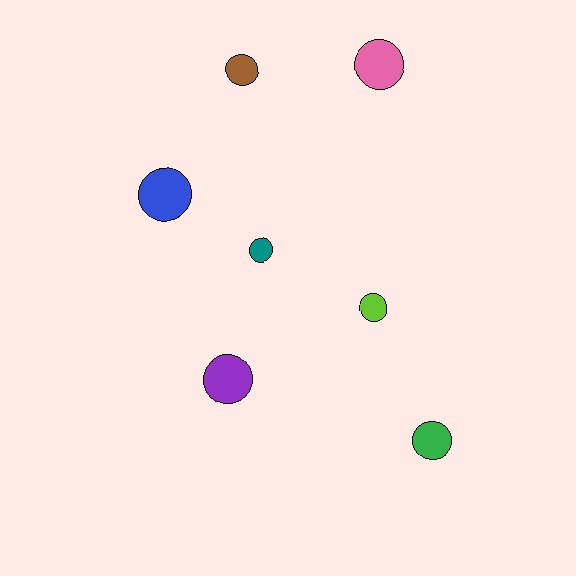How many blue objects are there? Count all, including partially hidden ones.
There is 1 blue object.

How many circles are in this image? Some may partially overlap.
There are 7 circles.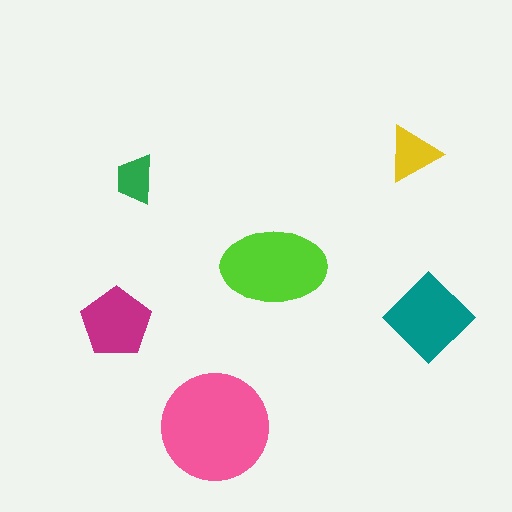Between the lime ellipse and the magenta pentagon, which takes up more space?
The lime ellipse.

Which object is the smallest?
The green trapezoid.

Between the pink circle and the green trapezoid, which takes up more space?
The pink circle.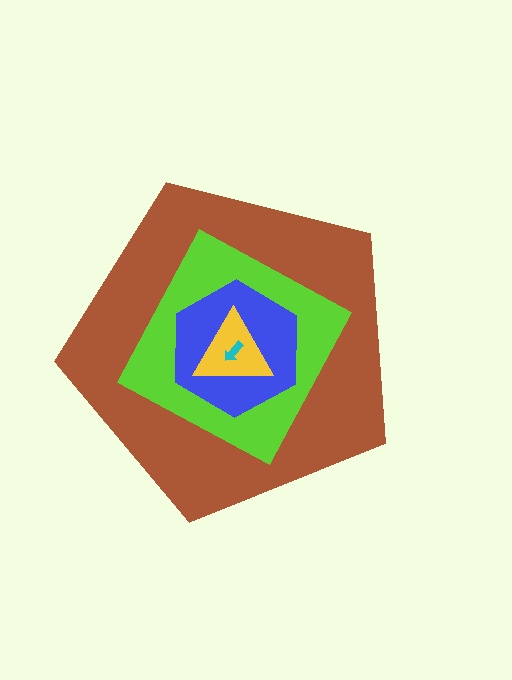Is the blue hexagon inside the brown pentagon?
Yes.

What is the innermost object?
The cyan arrow.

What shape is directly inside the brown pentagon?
The lime square.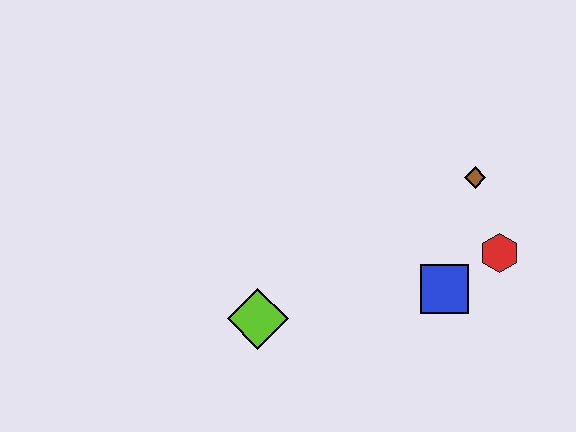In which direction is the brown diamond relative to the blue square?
The brown diamond is above the blue square.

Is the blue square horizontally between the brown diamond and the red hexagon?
No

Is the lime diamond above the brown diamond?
No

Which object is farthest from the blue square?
The lime diamond is farthest from the blue square.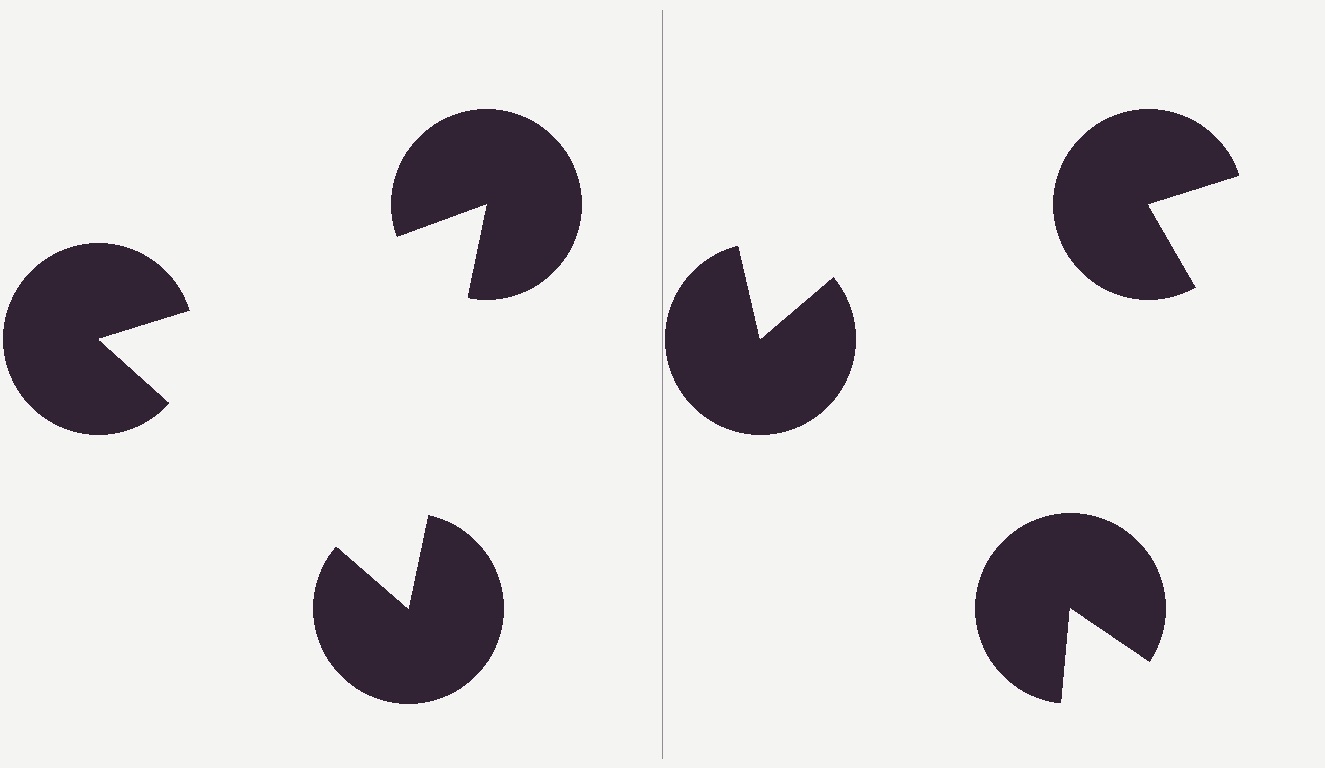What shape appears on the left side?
An illusory triangle.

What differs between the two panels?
The pac-man discs are positioned identically on both sides; only the wedge orientations differ. On the left they align to a triangle; on the right they are misaligned.